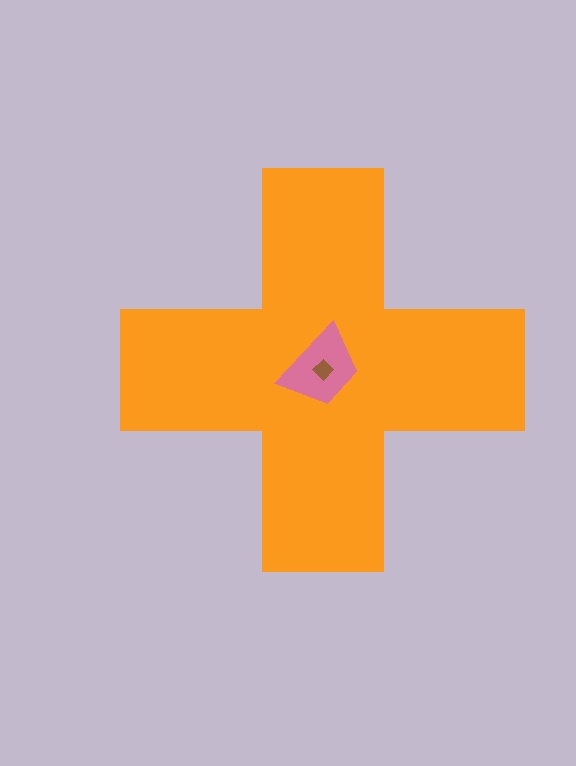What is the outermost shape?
The orange cross.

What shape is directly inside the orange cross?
The pink trapezoid.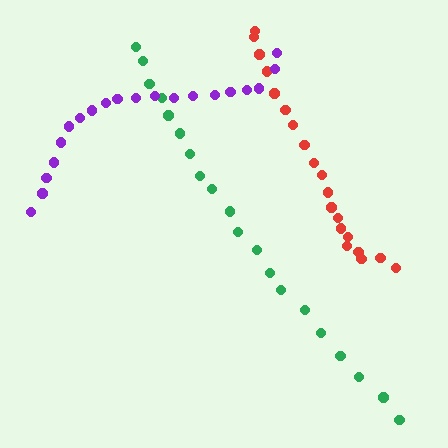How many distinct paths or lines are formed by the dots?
There are 3 distinct paths.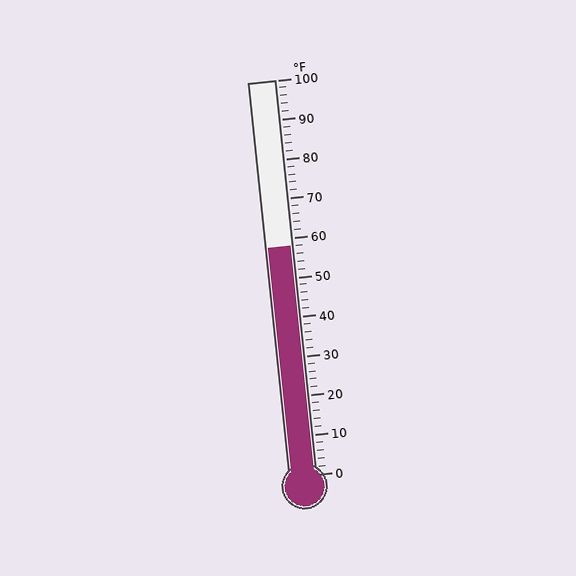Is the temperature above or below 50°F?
The temperature is above 50°F.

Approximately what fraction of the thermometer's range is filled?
The thermometer is filled to approximately 60% of its range.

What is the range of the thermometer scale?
The thermometer scale ranges from 0°F to 100°F.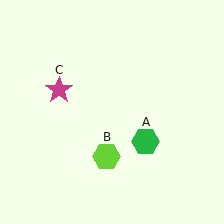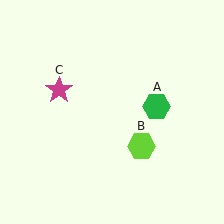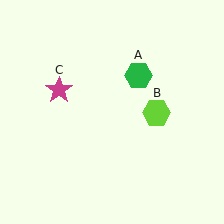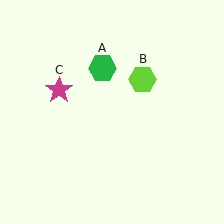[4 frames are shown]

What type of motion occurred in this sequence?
The green hexagon (object A), lime hexagon (object B) rotated counterclockwise around the center of the scene.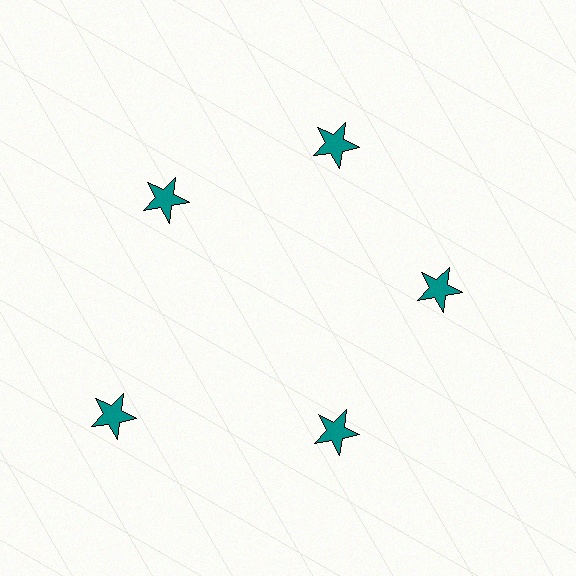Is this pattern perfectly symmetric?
No. The 5 teal stars are arranged in a ring, but one element near the 8 o'clock position is pushed outward from the center, breaking the 5-fold rotational symmetry.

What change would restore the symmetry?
The symmetry would be restored by moving it inward, back onto the ring so that all 5 stars sit at equal angles and equal distance from the center.